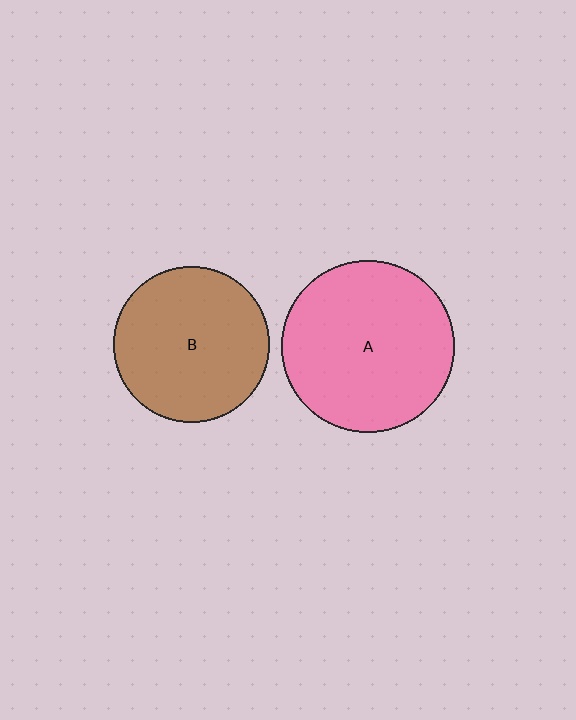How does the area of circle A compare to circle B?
Approximately 1.2 times.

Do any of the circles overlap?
No, none of the circles overlap.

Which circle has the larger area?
Circle A (pink).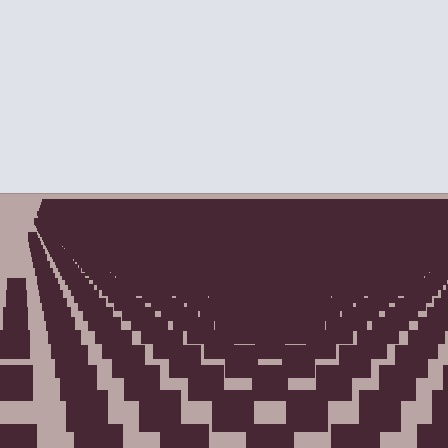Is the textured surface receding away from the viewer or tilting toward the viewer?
The surface is receding away from the viewer. Texture elements get smaller and denser toward the top.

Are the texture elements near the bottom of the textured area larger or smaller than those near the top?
Larger. Near the bottom, elements are closer to the viewer and appear at a bigger on-screen size.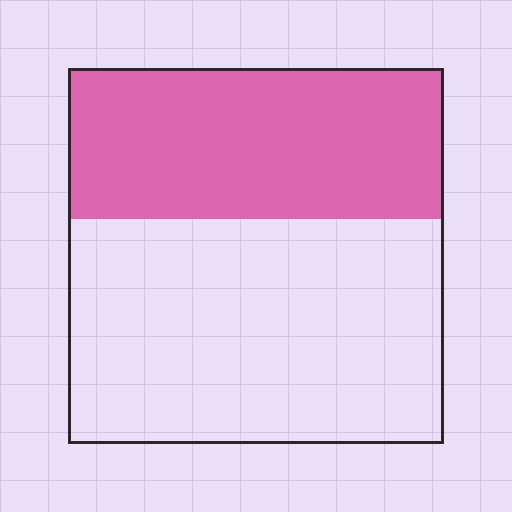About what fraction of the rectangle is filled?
About two fifths (2/5).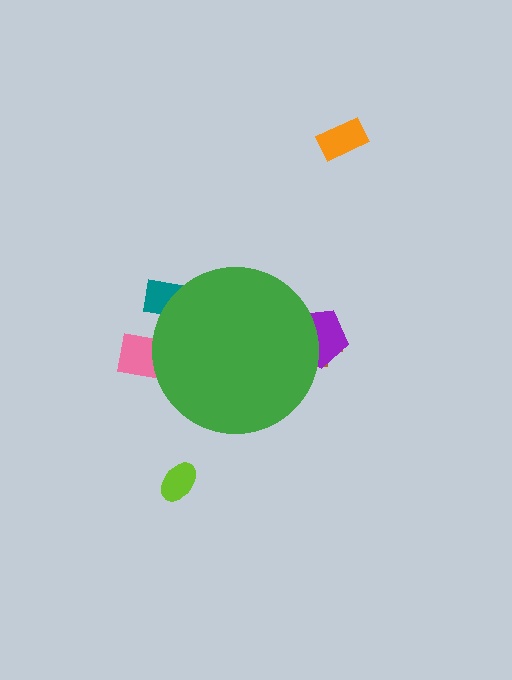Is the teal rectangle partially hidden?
Yes, the teal rectangle is partially hidden behind the green circle.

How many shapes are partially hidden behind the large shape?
4 shapes are partially hidden.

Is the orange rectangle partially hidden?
No, the orange rectangle is fully visible.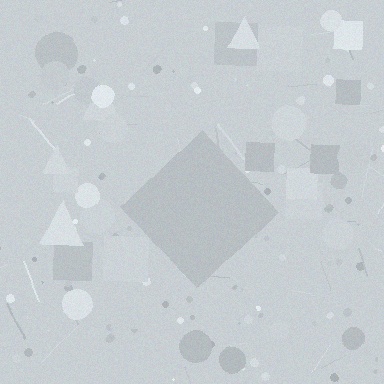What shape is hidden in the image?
A diamond is hidden in the image.